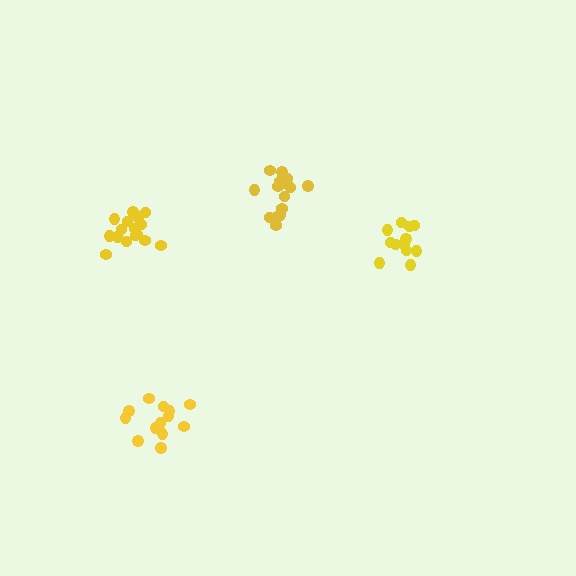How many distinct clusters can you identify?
There are 4 distinct clusters.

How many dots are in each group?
Group 1: 17 dots, Group 2: 13 dots, Group 3: 12 dots, Group 4: 17 dots (59 total).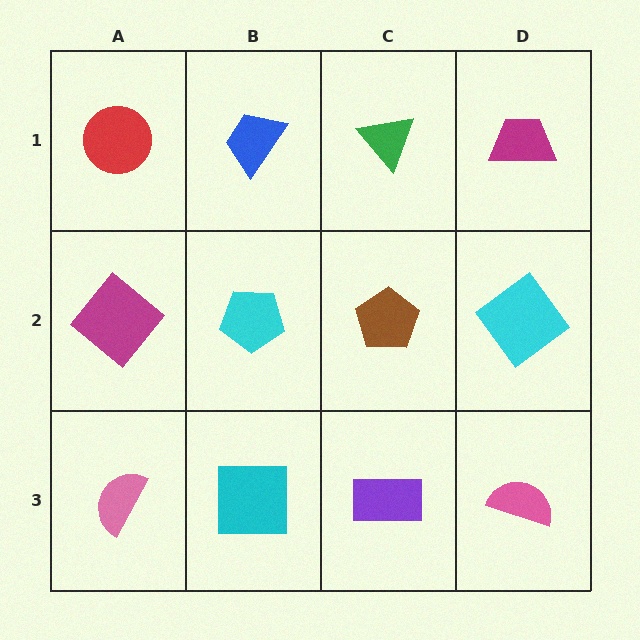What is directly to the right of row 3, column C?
A pink semicircle.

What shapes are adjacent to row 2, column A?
A red circle (row 1, column A), a pink semicircle (row 3, column A), a cyan pentagon (row 2, column B).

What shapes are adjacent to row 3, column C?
A brown pentagon (row 2, column C), a cyan square (row 3, column B), a pink semicircle (row 3, column D).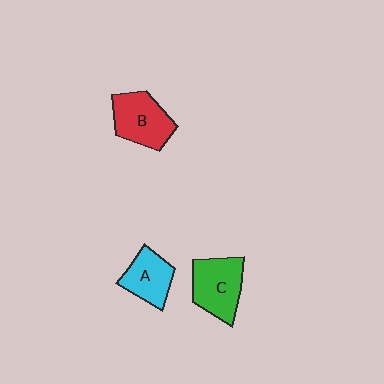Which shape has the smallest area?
Shape A (cyan).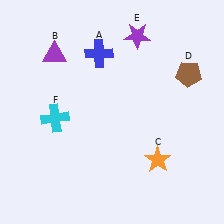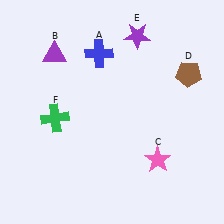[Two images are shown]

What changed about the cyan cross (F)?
In Image 1, F is cyan. In Image 2, it changed to green.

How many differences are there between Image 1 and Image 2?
There are 2 differences between the two images.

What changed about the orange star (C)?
In Image 1, C is orange. In Image 2, it changed to pink.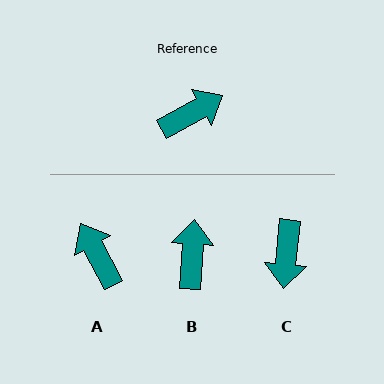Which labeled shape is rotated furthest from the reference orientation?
C, about 125 degrees away.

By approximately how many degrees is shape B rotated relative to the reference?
Approximately 58 degrees counter-clockwise.